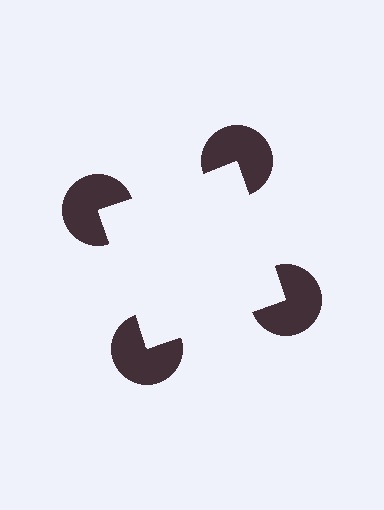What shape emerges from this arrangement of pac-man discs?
An illusory square — its edges are inferred from the aligned wedge cuts in the pac-man discs, not physically drawn.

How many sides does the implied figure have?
4 sides.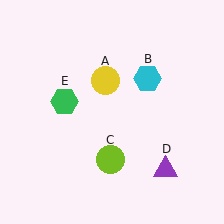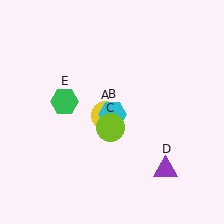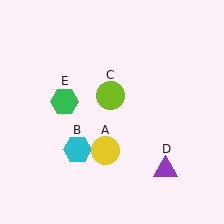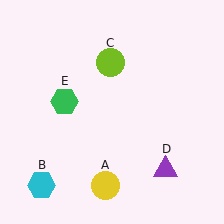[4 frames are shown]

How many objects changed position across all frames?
3 objects changed position: yellow circle (object A), cyan hexagon (object B), lime circle (object C).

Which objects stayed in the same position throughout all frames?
Purple triangle (object D) and green hexagon (object E) remained stationary.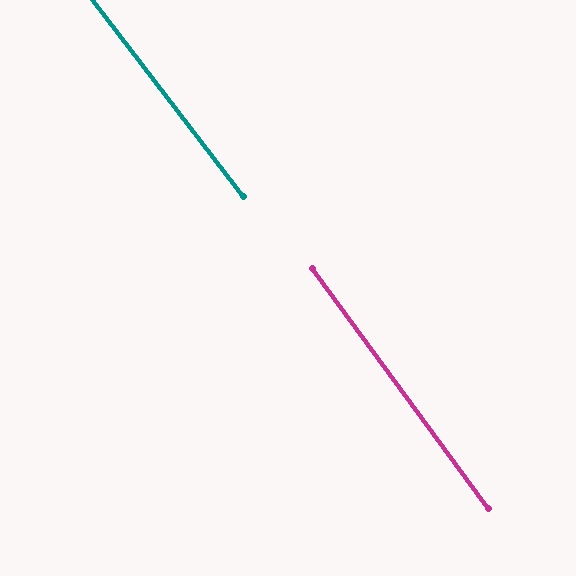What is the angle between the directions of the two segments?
Approximately 1 degree.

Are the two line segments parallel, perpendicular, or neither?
Parallel — their directions differ by only 1.2°.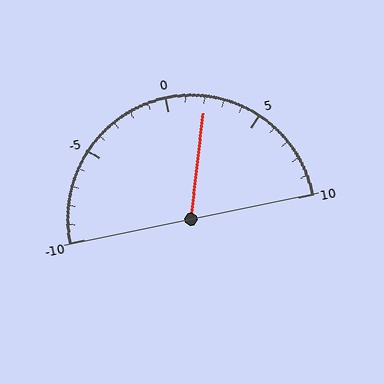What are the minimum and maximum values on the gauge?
The gauge ranges from -10 to 10.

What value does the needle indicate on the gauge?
The needle indicates approximately 2.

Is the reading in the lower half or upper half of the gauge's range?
The reading is in the upper half of the range (-10 to 10).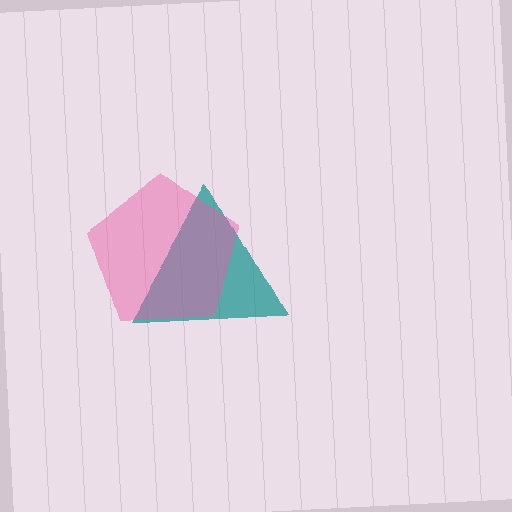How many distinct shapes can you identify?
There are 2 distinct shapes: a teal triangle, a pink pentagon.